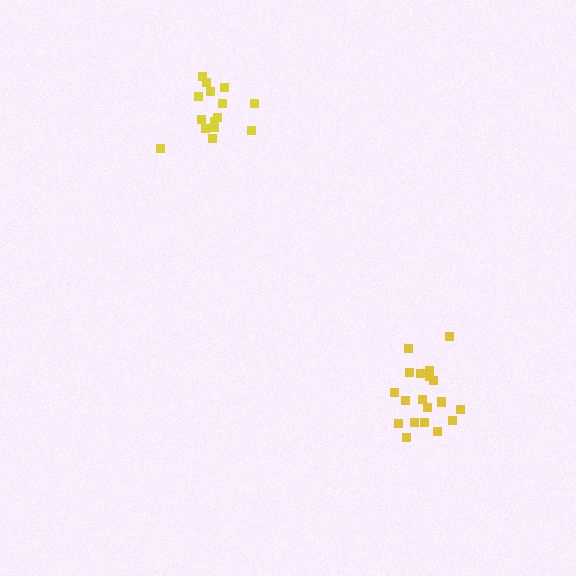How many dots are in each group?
Group 1: 15 dots, Group 2: 19 dots (34 total).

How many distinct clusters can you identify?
There are 2 distinct clusters.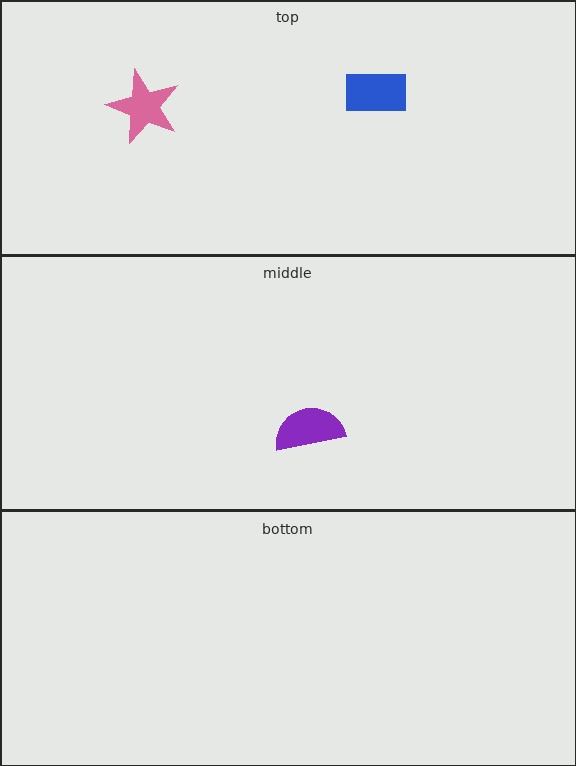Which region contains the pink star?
The top region.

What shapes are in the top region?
The blue rectangle, the pink star.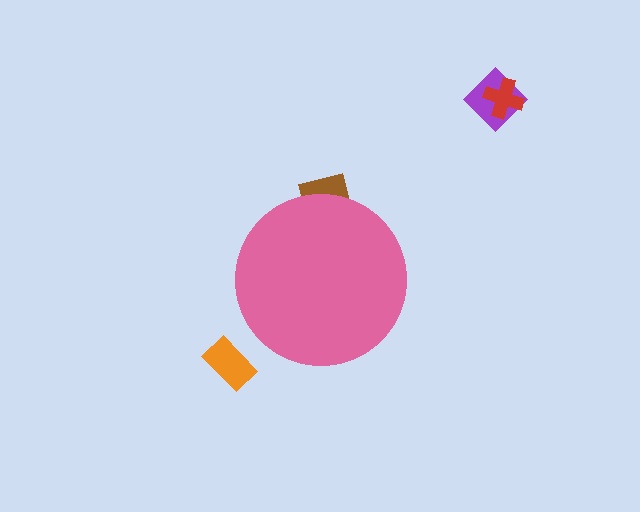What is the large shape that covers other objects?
A pink circle.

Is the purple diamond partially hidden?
No, the purple diamond is fully visible.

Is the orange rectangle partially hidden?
No, the orange rectangle is fully visible.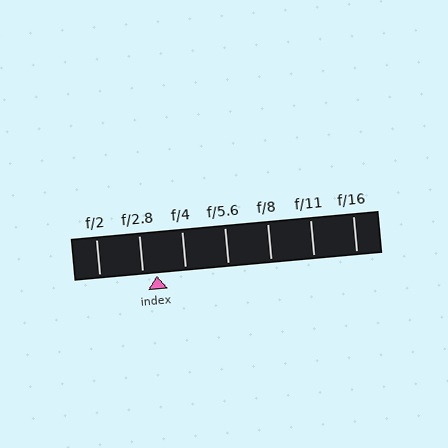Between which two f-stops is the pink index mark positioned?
The index mark is between f/2.8 and f/4.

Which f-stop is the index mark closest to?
The index mark is closest to f/2.8.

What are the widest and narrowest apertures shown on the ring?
The widest aperture shown is f/2 and the narrowest is f/16.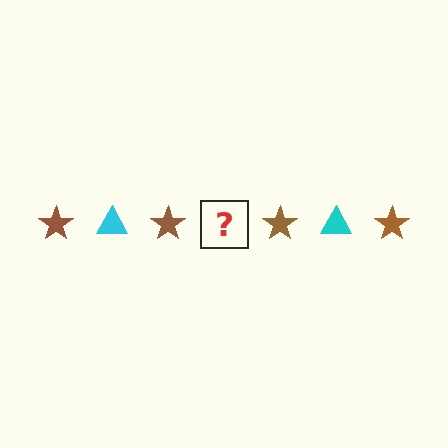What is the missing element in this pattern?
The missing element is a cyan triangle.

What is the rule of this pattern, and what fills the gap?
The rule is that the pattern alternates between brown star and cyan triangle. The gap should be filled with a cyan triangle.